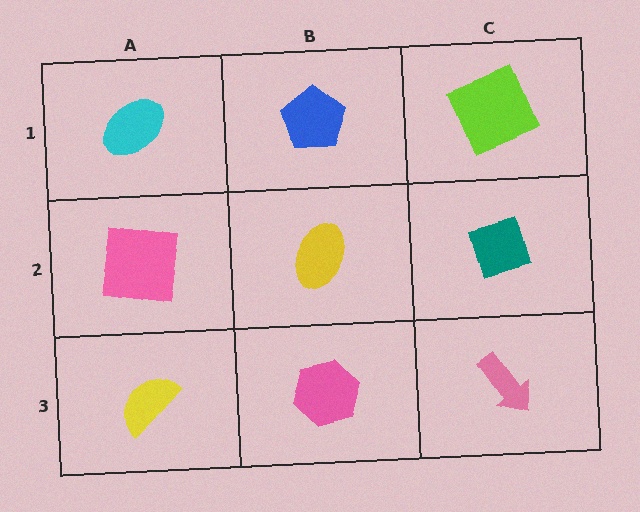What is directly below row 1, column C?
A teal diamond.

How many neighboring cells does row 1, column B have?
3.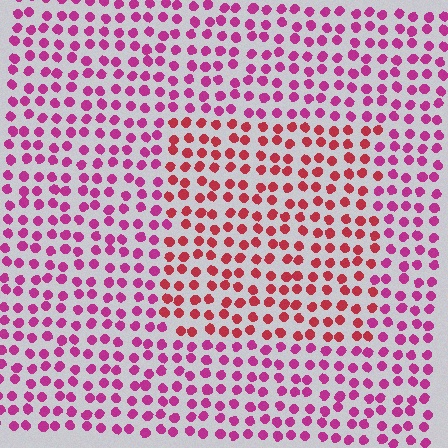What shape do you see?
I see a rectangle.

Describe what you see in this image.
The image is filled with small magenta elements in a uniform arrangement. A rectangle-shaped region is visible where the elements are tinted to a slightly different hue, forming a subtle color boundary.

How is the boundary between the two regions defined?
The boundary is defined purely by a slight shift in hue (about 33 degrees). Spacing, size, and orientation are identical on both sides.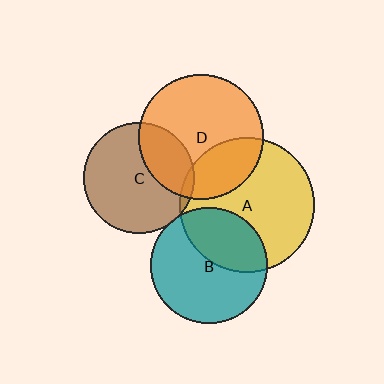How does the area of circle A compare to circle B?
Approximately 1.3 times.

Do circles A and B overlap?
Yes.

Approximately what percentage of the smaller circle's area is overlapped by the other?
Approximately 35%.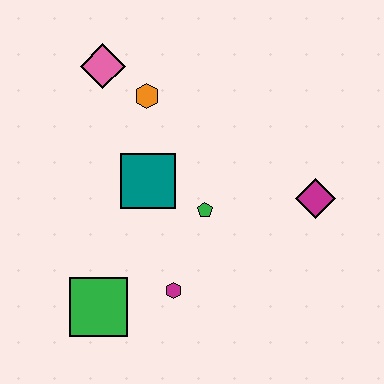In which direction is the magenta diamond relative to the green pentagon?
The magenta diamond is to the right of the green pentagon.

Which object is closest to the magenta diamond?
The green pentagon is closest to the magenta diamond.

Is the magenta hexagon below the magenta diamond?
Yes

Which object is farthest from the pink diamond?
The magenta diamond is farthest from the pink diamond.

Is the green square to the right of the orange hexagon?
No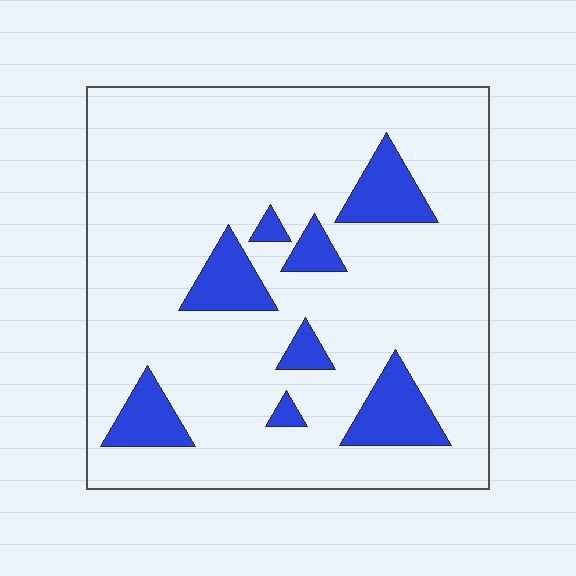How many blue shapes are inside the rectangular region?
8.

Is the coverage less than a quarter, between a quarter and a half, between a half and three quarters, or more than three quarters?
Less than a quarter.